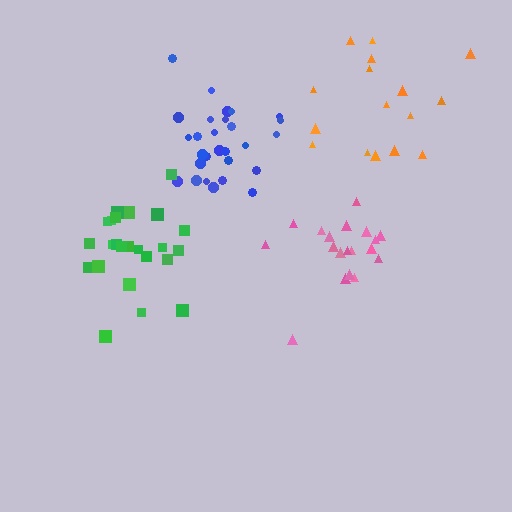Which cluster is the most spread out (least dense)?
Orange.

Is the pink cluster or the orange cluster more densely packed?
Pink.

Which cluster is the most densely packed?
Blue.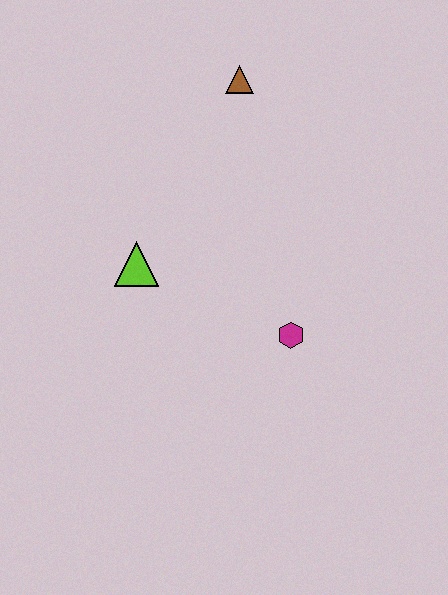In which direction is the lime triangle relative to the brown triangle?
The lime triangle is below the brown triangle.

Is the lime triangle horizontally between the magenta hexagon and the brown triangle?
No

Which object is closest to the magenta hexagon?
The lime triangle is closest to the magenta hexagon.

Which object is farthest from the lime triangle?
The brown triangle is farthest from the lime triangle.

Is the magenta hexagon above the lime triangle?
No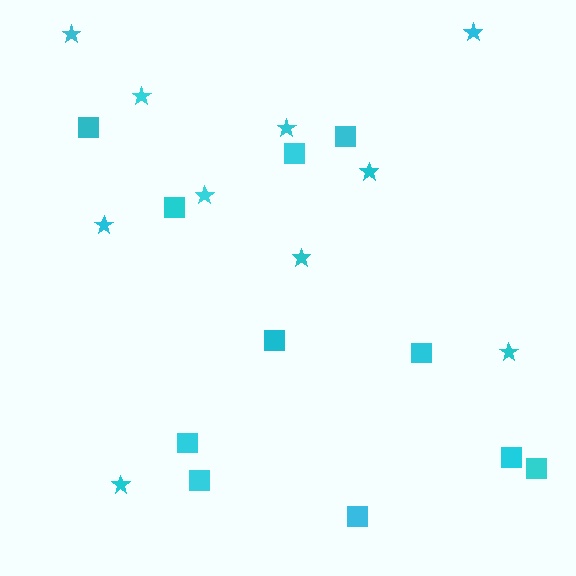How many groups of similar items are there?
There are 2 groups: one group of squares (11) and one group of stars (10).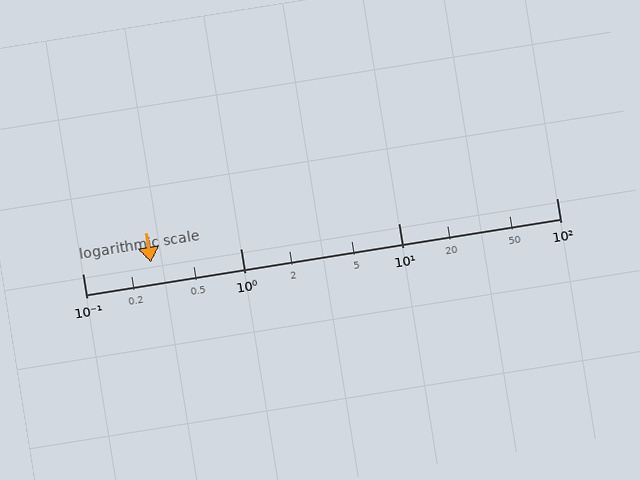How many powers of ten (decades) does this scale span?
The scale spans 3 decades, from 0.1 to 100.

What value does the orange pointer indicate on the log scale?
The pointer indicates approximately 0.27.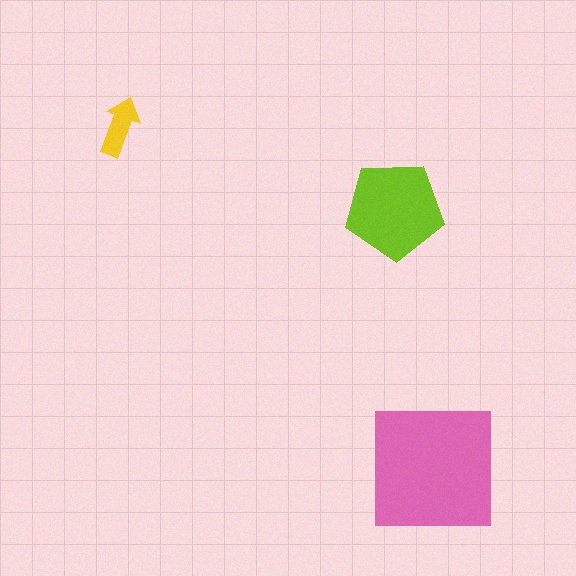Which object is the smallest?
The yellow arrow.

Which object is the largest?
The pink square.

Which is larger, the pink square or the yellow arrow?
The pink square.